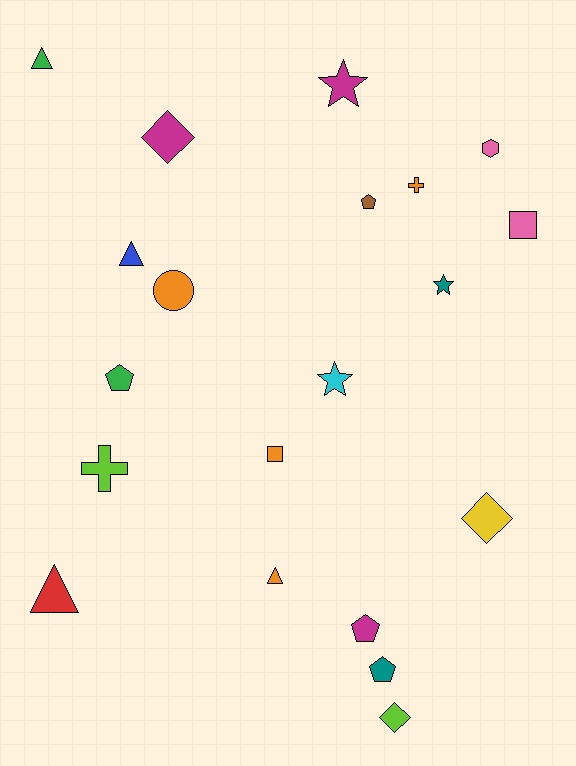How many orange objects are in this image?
There are 4 orange objects.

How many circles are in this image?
There is 1 circle.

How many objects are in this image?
There are 20 objects.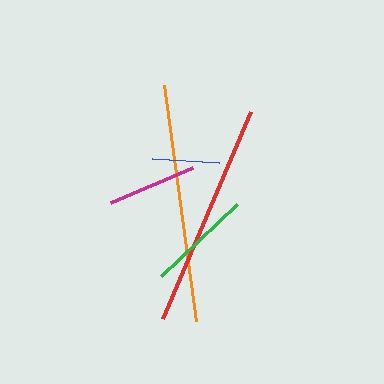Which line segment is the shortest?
The blue line is the shortest at approximately 67 pixels.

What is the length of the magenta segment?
The magenta segment is approximately 89 pixels long.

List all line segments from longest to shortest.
From longest to shortest: orange, red, green, magenta, blue.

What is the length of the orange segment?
The orange segment is approximately 238 pixels long.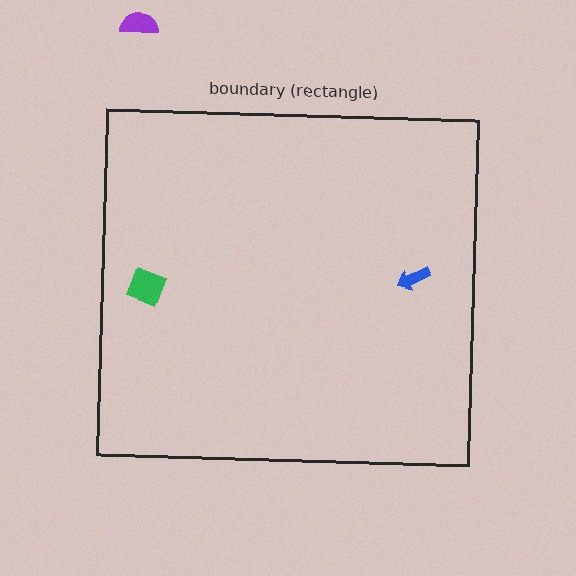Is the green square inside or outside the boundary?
Inside.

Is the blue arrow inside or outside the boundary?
Inside.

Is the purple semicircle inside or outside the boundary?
Outside.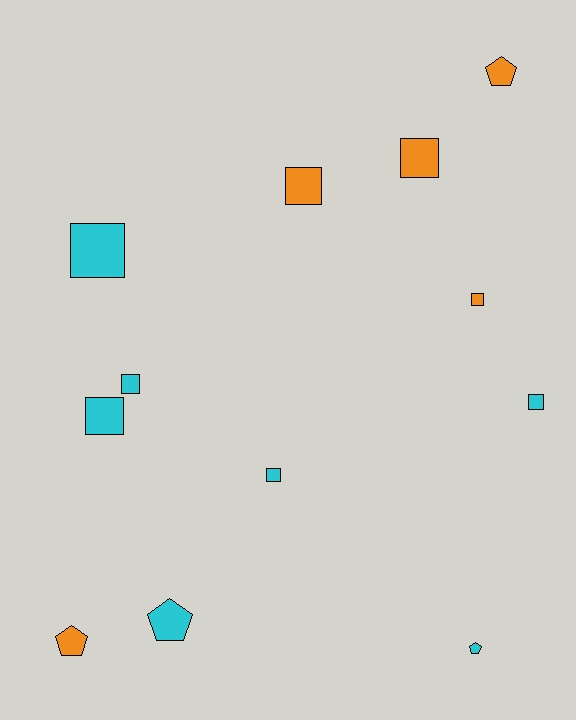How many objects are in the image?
There are 12 objects.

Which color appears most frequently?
Cyan, with 7 objects.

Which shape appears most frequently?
Square, with 8 objects.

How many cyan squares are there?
There are 5 cyan squares.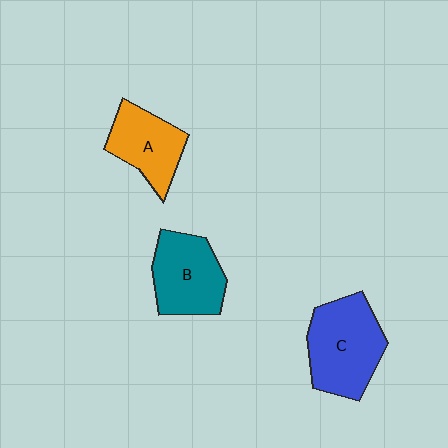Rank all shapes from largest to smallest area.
From largest to smallest: C (blue), B (teal), A (orange).